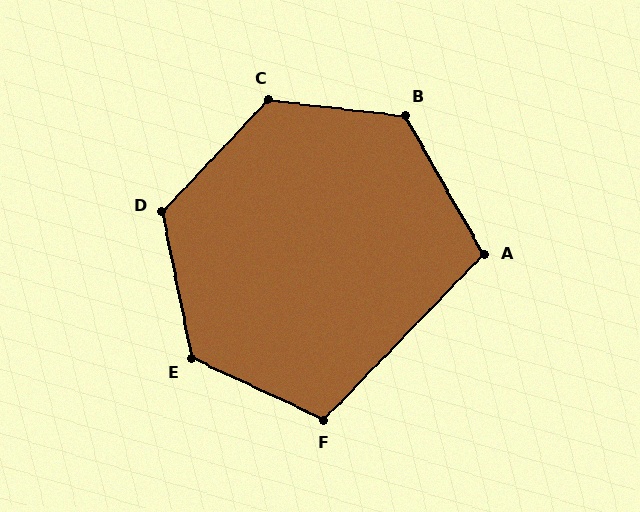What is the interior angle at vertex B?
Approximately 126 degrees (obtuse).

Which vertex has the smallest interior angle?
A, at approximately 106 degrees.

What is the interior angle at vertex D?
Approximately 125 degrees (obtuse).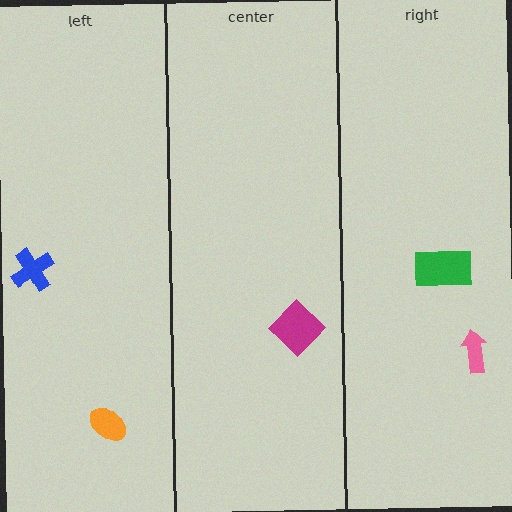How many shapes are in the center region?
1.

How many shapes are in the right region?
2.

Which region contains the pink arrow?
The right region.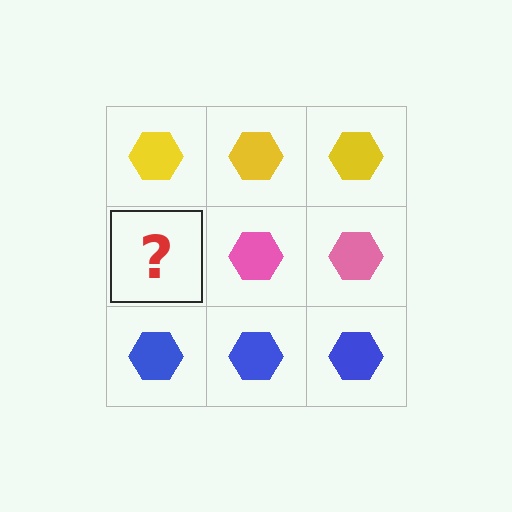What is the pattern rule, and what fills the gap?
The rule is that each row has a consistent color. The gap should be filled with a pink hexagon.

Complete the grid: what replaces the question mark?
The question mark should be replaced with a pink hexagon.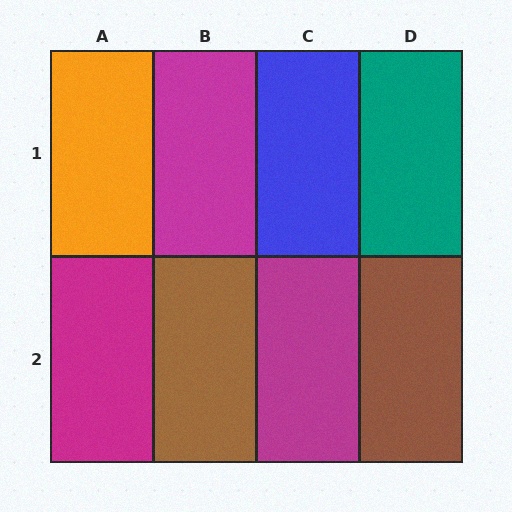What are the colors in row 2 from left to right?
Magenta, brown, magenta, brown.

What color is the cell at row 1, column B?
Magenta.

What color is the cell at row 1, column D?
Teal.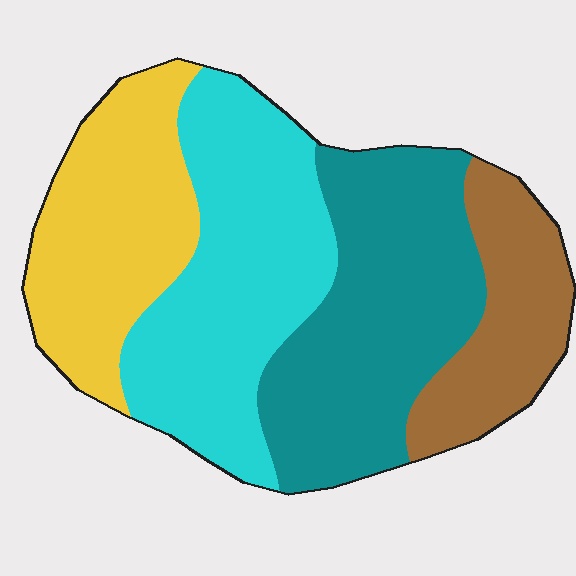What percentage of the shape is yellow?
Yellow covers roughly 25% of the shape.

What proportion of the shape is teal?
Teal covers 31% of the shape.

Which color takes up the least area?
Brown, at roughly 15%.